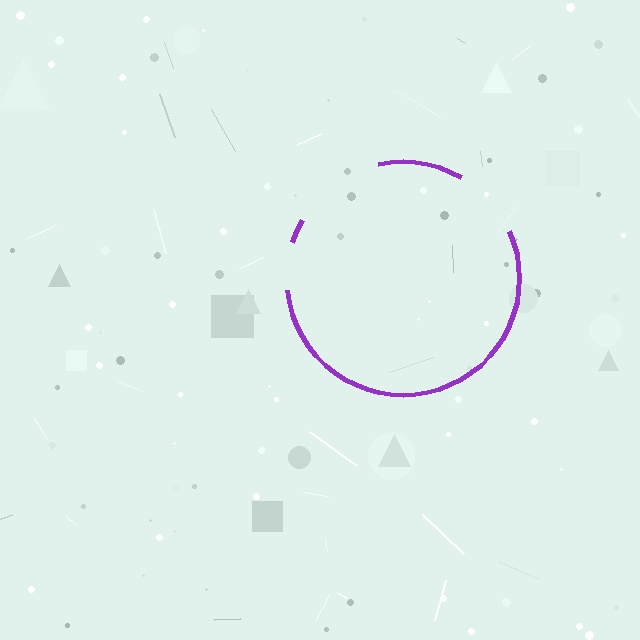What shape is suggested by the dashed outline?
The dashed outline suggests a circle.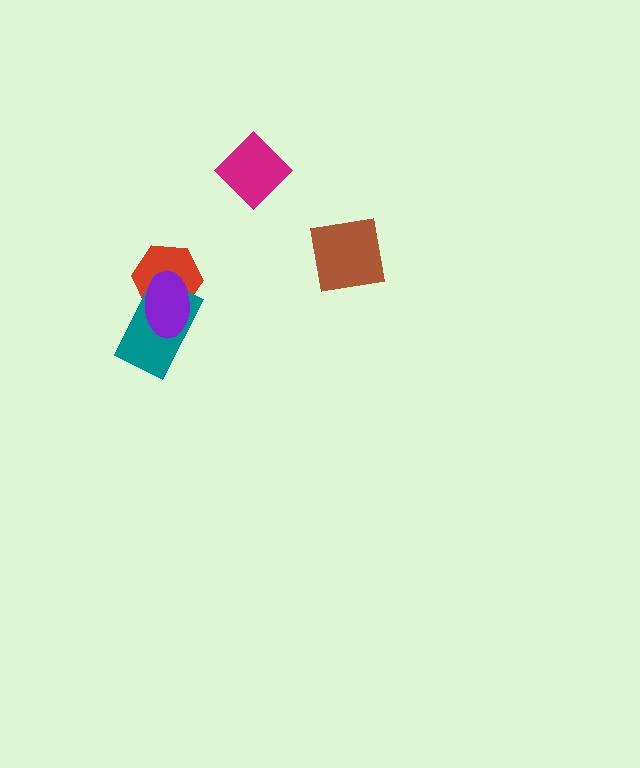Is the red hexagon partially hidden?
Yes, it is partially covered by another shape.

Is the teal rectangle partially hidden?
Yes, it is partially covered by another shape.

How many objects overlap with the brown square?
0 objects overlap with the brown square.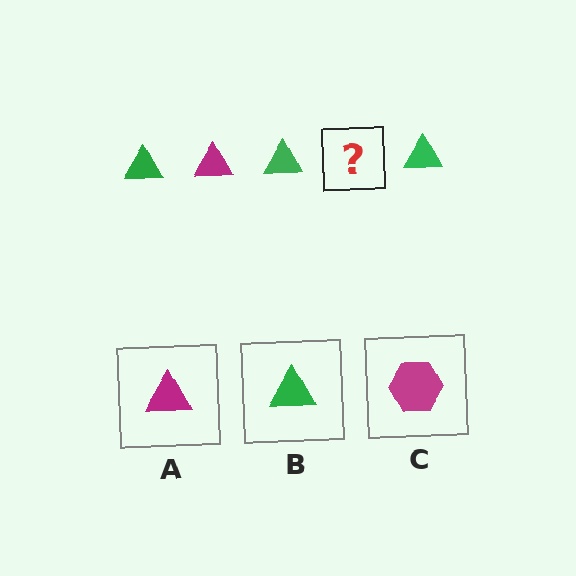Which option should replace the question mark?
Option A.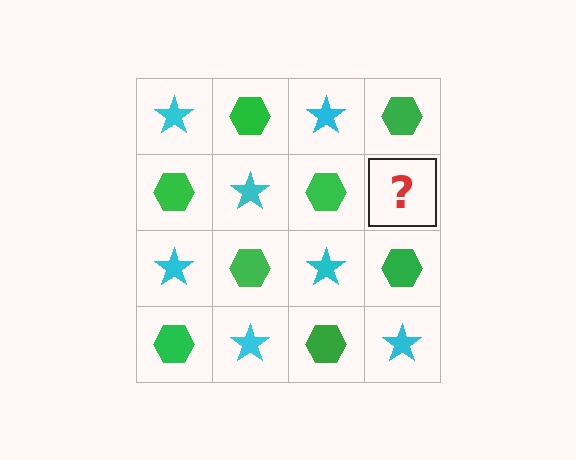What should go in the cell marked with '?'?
The missing cell should contain a cyan star.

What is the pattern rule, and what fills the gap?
The rule is that it alternates cyan star and green hexagon in a checkerboard pattern. The gap should be filled with a cyan star.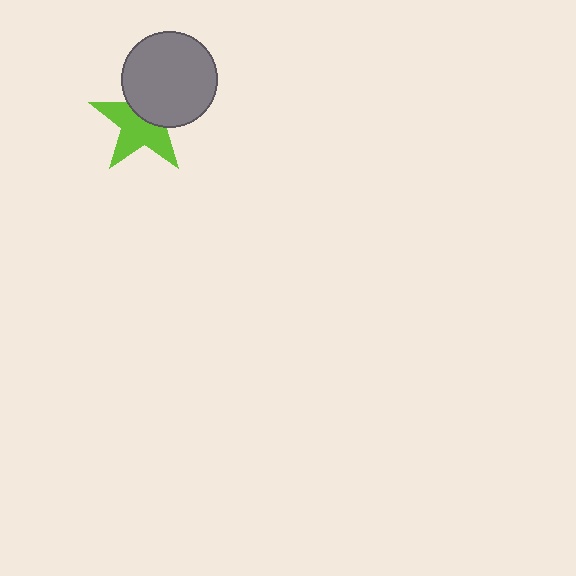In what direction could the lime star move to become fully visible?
The lime star could move toward the lower-left. That would shift it out from behind the gray circle entirely.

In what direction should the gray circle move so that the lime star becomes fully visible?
The gray circle should move toward the upper-right. That is the shortest direction to clear the overlap and leave the lime star fully visible.